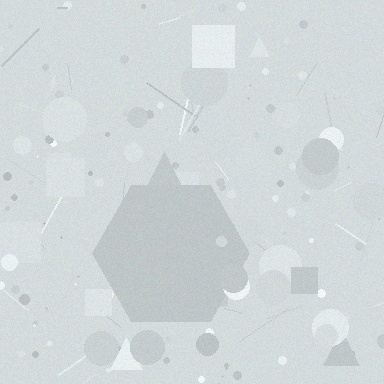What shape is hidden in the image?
A hexagon is hidden in the image.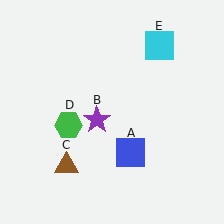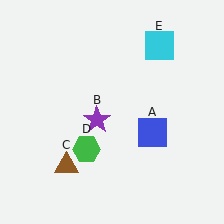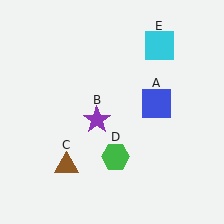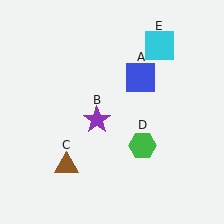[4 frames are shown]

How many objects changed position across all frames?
2 objects changed position: blue square (object A), green hexagon (object D).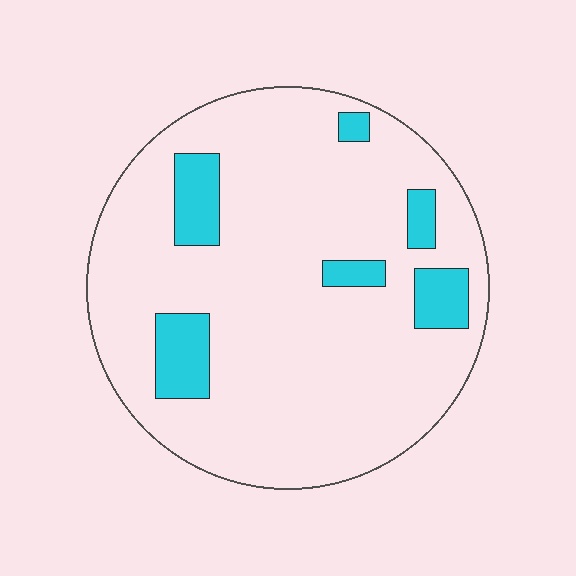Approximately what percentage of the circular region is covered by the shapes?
Approximately 15%.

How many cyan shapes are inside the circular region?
6.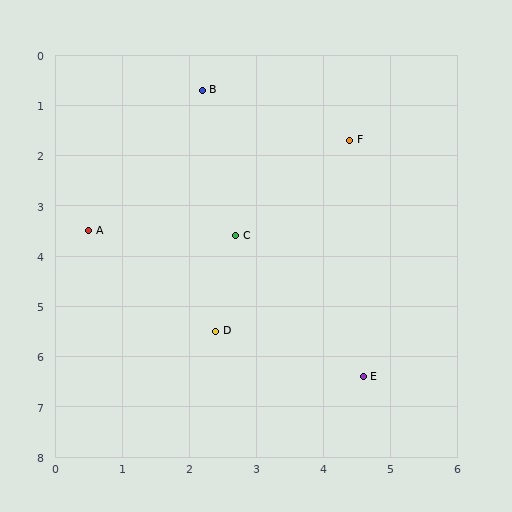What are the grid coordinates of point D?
Point D is at approximately (2.4, 5.5).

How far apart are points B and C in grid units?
Points B and C are about 2.9 grid units apart.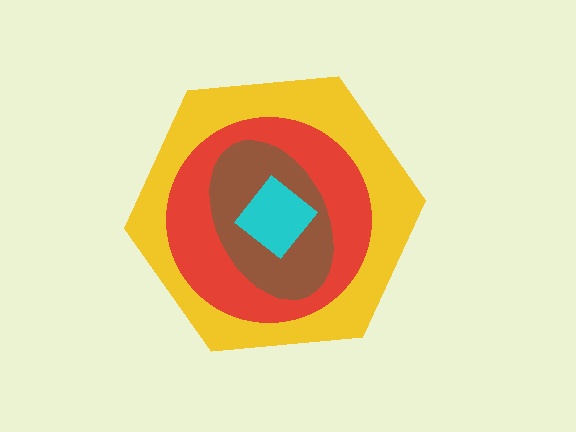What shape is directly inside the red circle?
The brown ellipse.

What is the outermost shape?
The yellow hexagon.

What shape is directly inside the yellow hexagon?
The red circle.